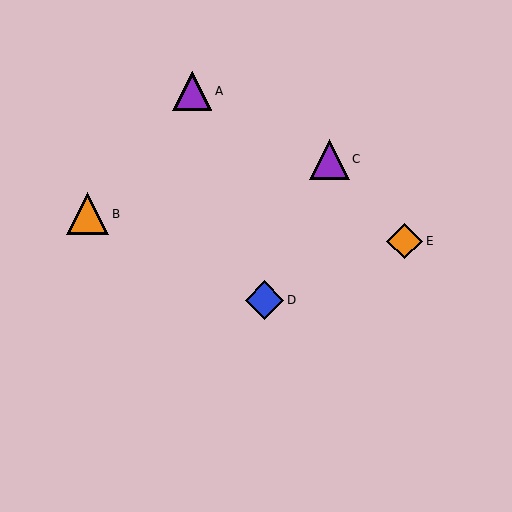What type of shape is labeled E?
Shape E is an orange diamond.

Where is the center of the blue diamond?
The center of the blue diamond is at (265, 300).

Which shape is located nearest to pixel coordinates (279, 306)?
The blue diamond (labeled D) at (265, 300) is nearest to that location.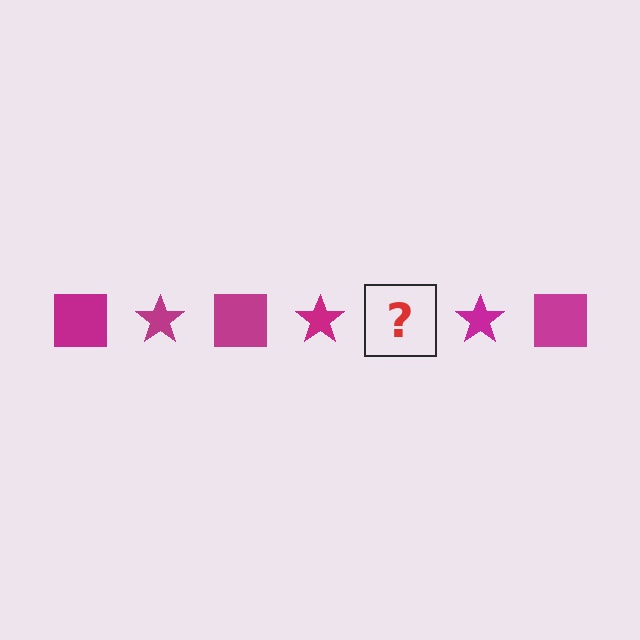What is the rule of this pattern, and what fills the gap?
The rule is that the pattern cycles through square, star shapes in magenta. The gap should be filled with a magenta square.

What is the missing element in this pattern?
The missing element is a magenta square.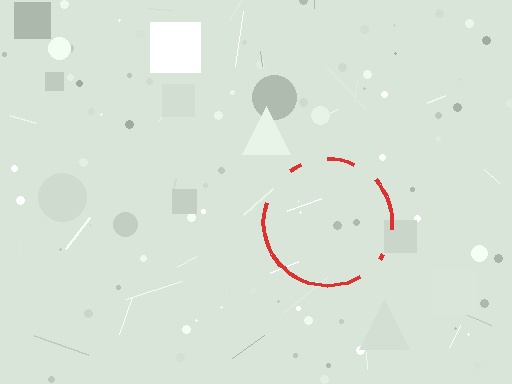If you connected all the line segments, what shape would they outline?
They would outline a circle.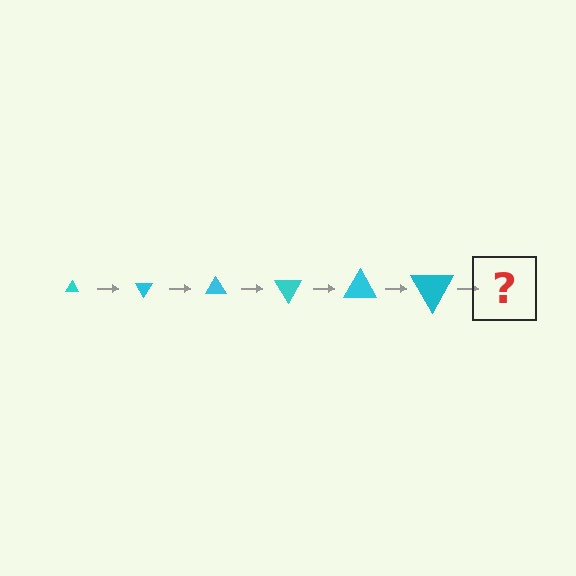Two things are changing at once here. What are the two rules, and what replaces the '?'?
The two rules are that the triangle grows larger each step and it rotates 60 degrees each step. The '?' should be a triangle, larger than the previous one and rotated 360 degrees from the start.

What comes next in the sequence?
The next element should be a triangle, larger than the previous one and rotated 360 degrees from the start.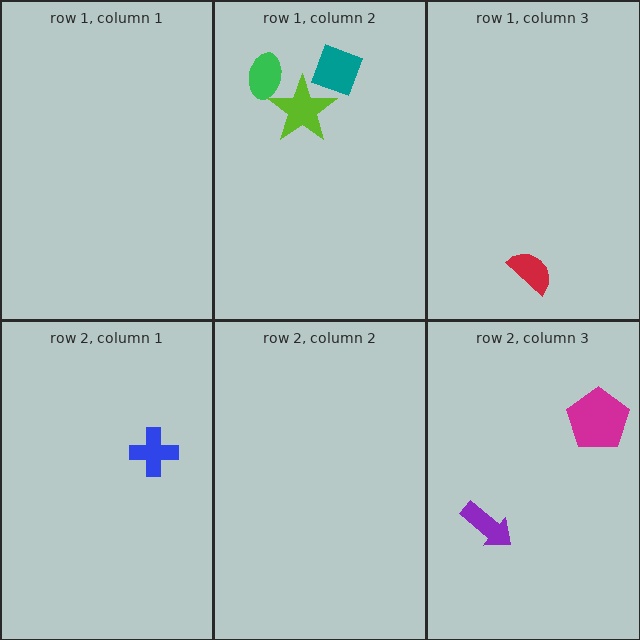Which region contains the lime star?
The row 1, column 2 region.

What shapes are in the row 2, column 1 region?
The blue cross.